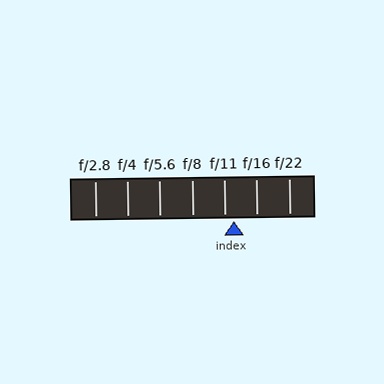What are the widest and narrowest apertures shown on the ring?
The widest aperture shown is f/2.8 and the narrowest is f/22.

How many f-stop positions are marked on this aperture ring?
There are 7 f-stop positions marked.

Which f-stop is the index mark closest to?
The index mark is closest to f/11.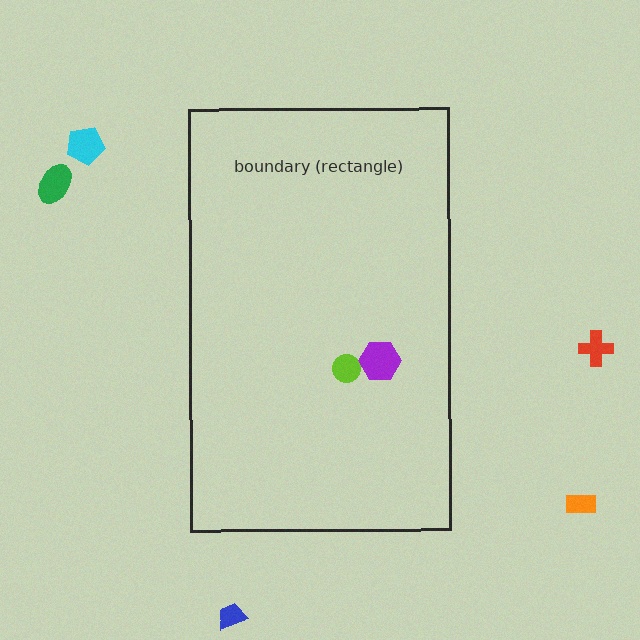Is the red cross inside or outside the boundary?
Outside.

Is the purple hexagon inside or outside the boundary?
Inside.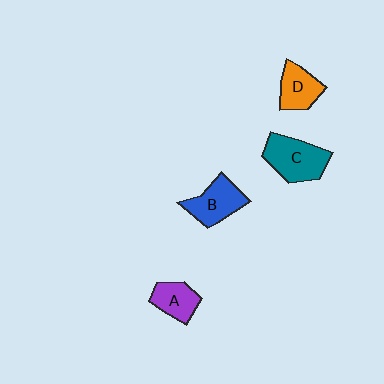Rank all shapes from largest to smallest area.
From largest to smallest: C (teal), B (blue), D (orange), A (purple).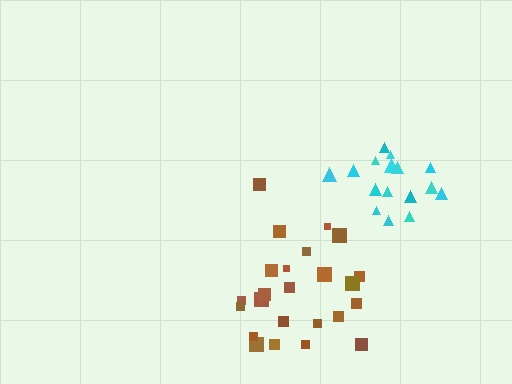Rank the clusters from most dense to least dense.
cyan, brown.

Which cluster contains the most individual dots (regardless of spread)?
Brown (24).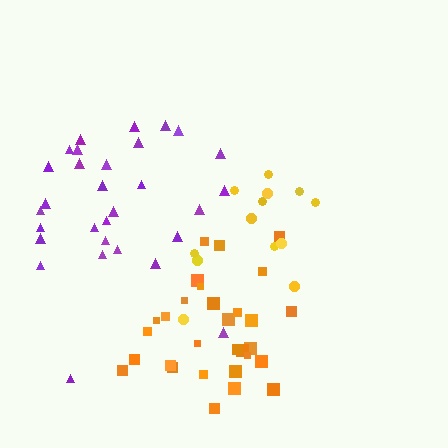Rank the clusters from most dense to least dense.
orange, purple, yellow.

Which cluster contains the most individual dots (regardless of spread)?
Orange (30).